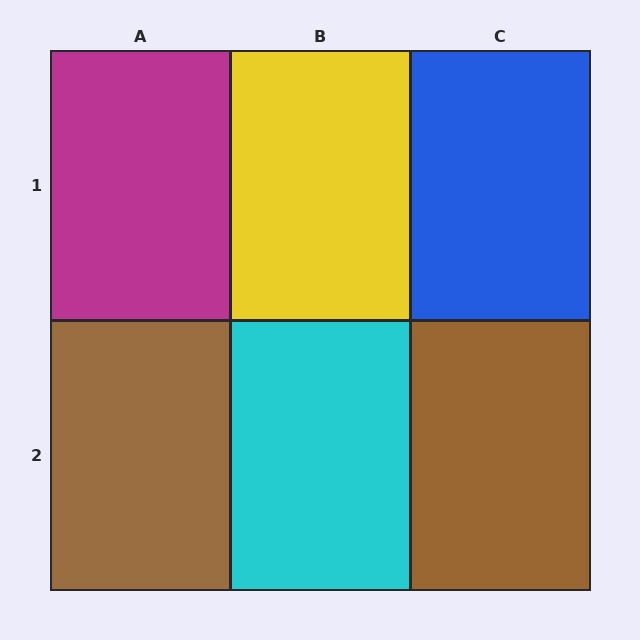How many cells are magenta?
1 cell is magenta.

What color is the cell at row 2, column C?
Brown.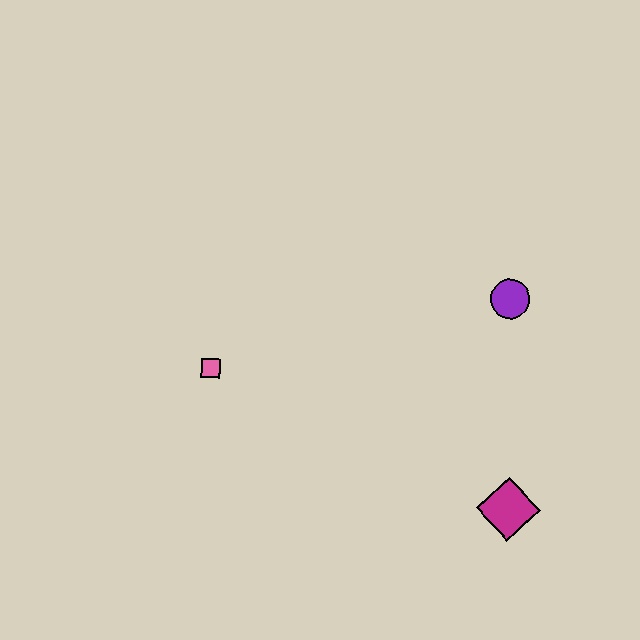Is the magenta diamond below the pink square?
Yes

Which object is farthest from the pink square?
The magenta diamond is farthest from the pink square.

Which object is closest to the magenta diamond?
The purple circle is closest to the magenta diamond.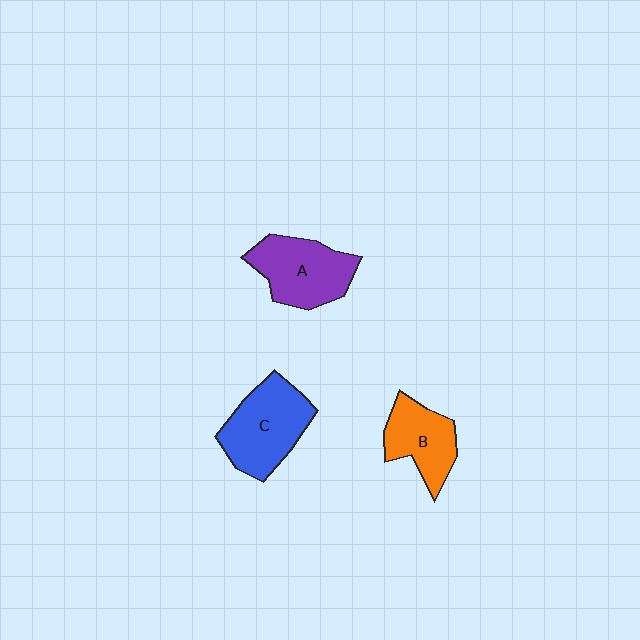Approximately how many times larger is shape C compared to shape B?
Approximately 1.4 times.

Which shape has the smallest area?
Shape B (orange).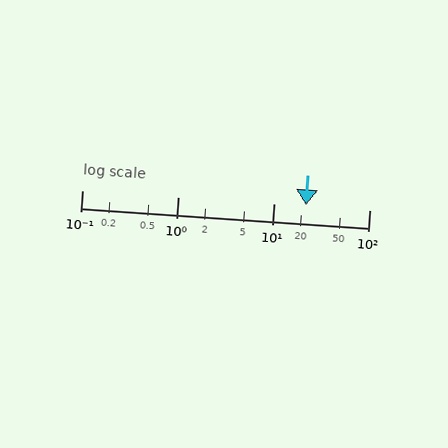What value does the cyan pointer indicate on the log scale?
The pointer indicates approximately 22.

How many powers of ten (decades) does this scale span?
The scale spans 3 decades, from 0.1 to 100.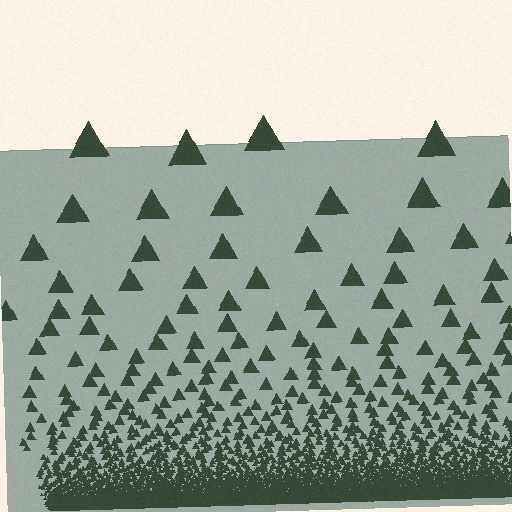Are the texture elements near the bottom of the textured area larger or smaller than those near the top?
Smaller. The gradient is inverted — elements near the bottom are smaller and denser.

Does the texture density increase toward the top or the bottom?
Density increases toward the bottom.